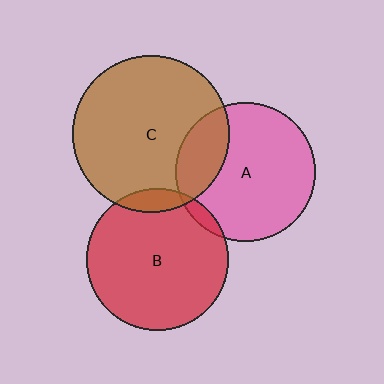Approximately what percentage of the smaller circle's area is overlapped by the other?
Approximately 10%.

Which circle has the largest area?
Circle C (brown).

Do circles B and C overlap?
Yes.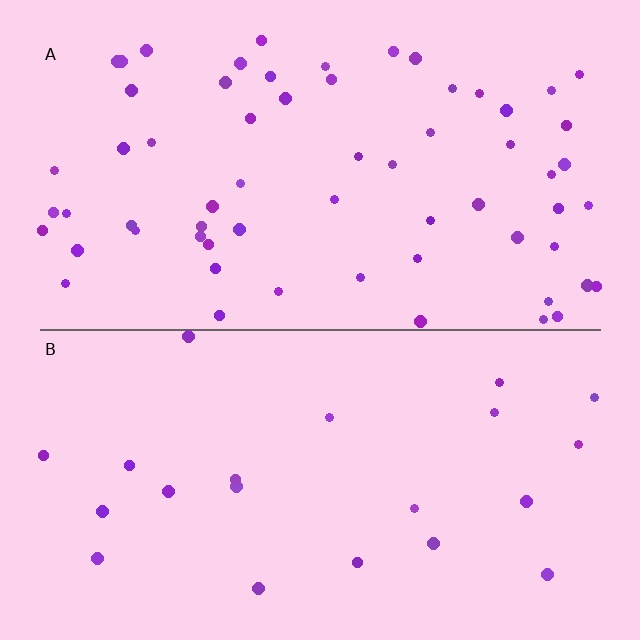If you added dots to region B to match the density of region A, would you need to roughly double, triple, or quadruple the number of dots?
Approximately triple.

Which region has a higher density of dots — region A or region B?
A (the top).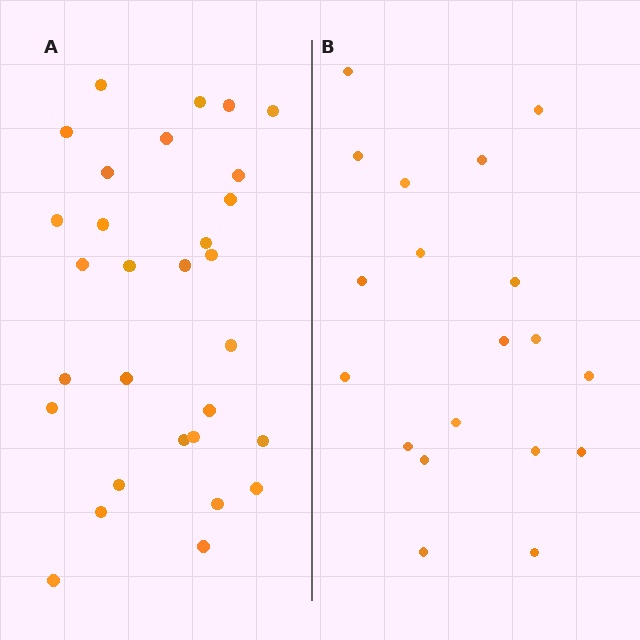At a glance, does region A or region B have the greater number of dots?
Region A (the left region) has more dots.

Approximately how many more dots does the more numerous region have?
Region A has roughly 12 or so more dots than region B.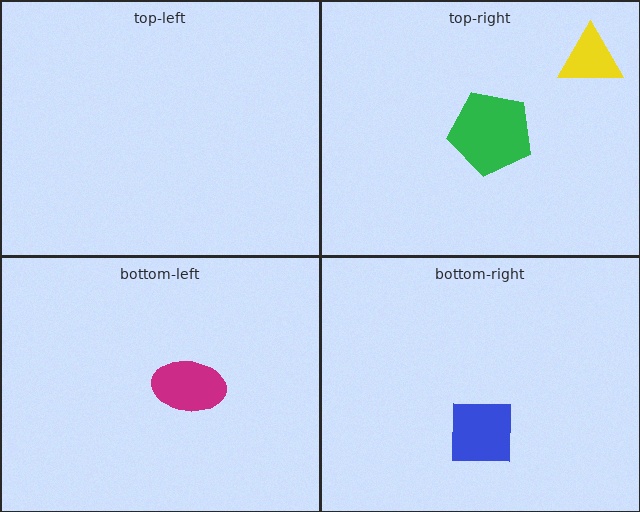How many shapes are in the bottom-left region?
1.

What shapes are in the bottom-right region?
The blue square.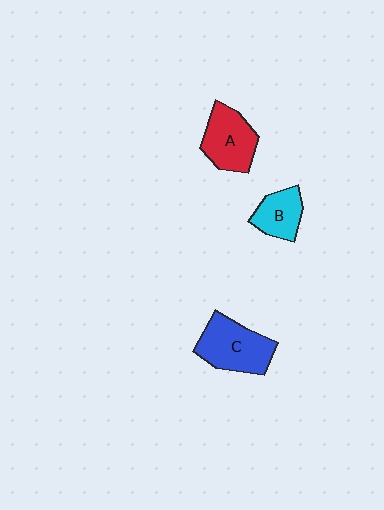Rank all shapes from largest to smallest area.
From largest to smallest: C (blue), A (red), B (cyan).